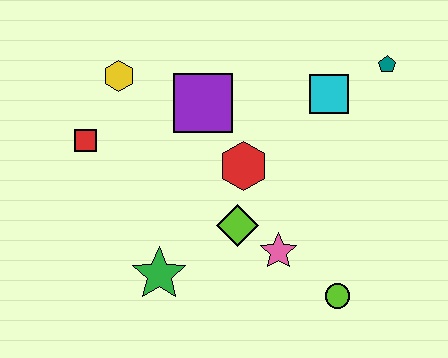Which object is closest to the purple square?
The red hexagon is closest to the purple square.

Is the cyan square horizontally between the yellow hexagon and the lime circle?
Yes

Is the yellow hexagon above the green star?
Yes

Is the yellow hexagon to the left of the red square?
No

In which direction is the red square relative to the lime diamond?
The red square is to the left of the lime diamond.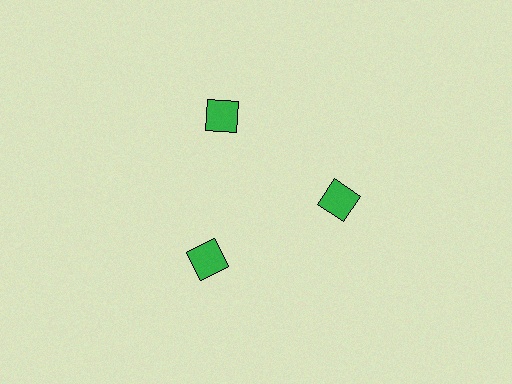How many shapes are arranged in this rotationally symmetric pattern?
There are 3 shapes, arranged in 3 groups of 1.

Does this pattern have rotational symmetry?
Yes, this pattern has 3-fold rotational symmetry. It looks the same after rotating 120 degrees around the center.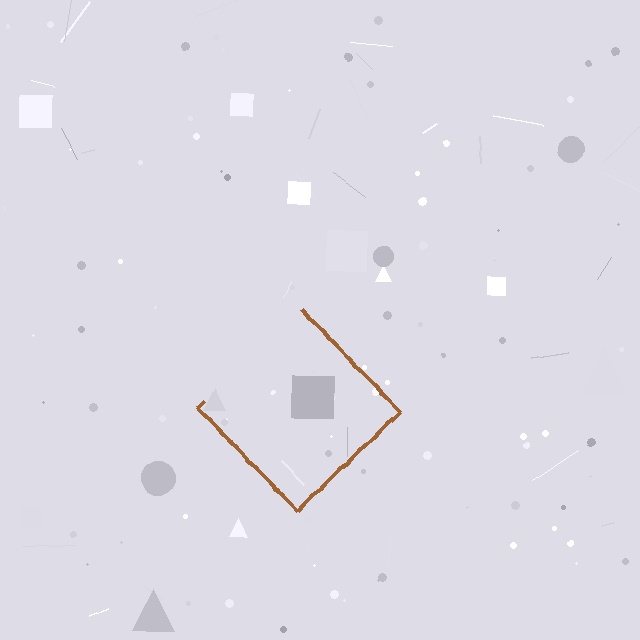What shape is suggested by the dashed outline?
The dashed outline suggests a diamond.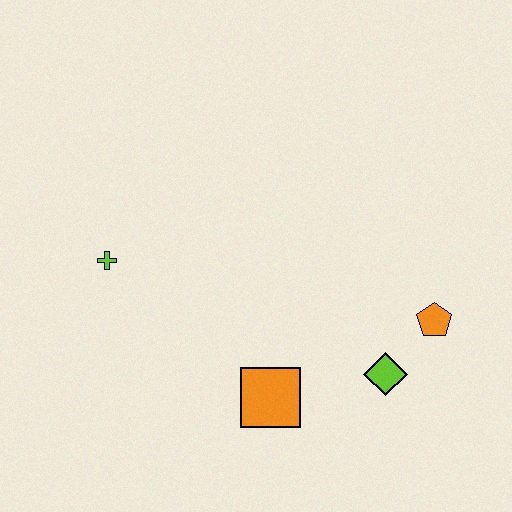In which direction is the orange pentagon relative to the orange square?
The orange pentagon is to the right of the orange square.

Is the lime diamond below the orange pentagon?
Yes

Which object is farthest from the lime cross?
The orange pentagon is farthest from the lime cross.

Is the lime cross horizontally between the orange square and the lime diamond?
No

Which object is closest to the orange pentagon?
The lime diamond is closest to the orange pentagon.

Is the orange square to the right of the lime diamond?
No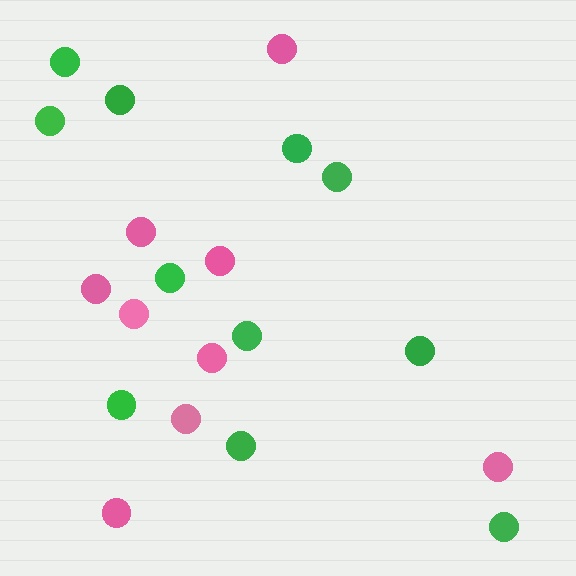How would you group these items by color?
There are 2 groups: one group of pink circles (9) and one group of green circles (11).